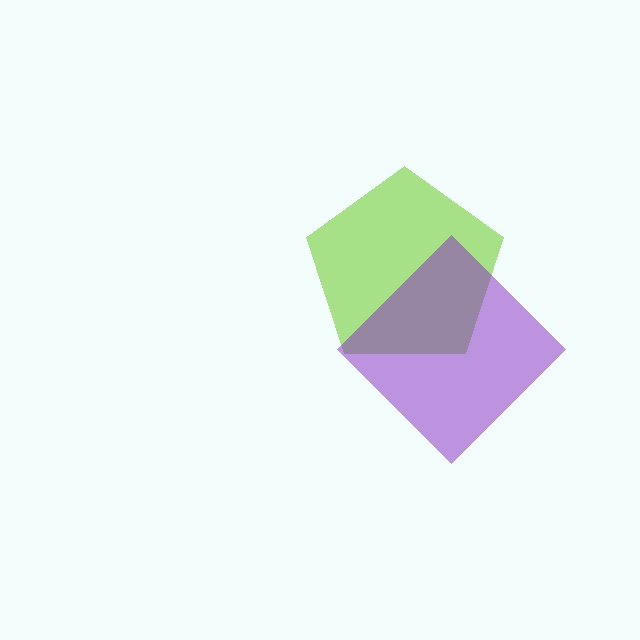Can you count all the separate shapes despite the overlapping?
Yes, there are 2 separate shapes.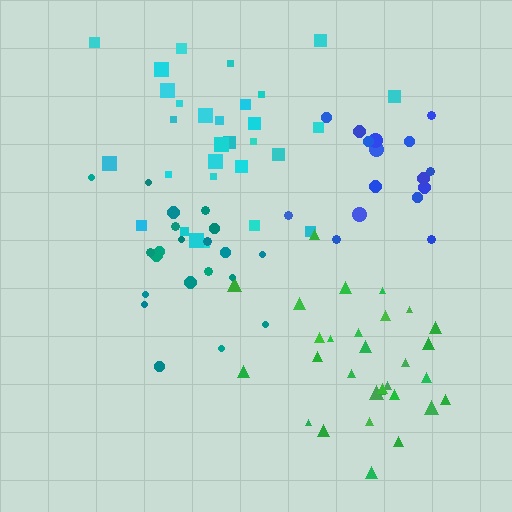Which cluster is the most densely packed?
Green.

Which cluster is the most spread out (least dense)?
Cyan.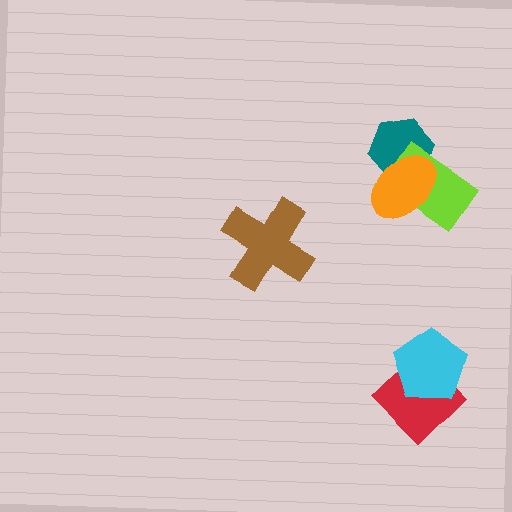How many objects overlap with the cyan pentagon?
1 object overlaps with the cyan pentagon.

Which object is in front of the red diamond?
The cyan pentagon is in front of the red diamond.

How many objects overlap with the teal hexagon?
2 objects overlap with the teal hexagon.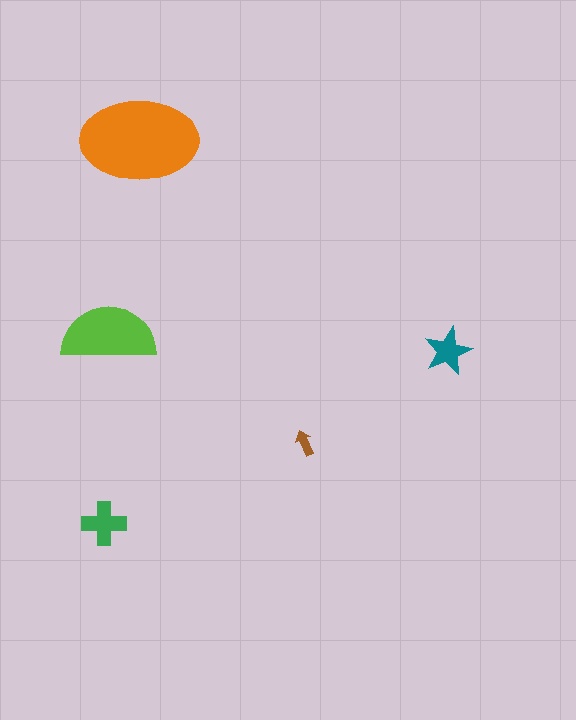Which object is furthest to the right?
The teal star is rightmost.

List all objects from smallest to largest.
The brown arrow, the teal star, the green cross, the lime semicircle, the orange ellipse.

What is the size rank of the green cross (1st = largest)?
3rd.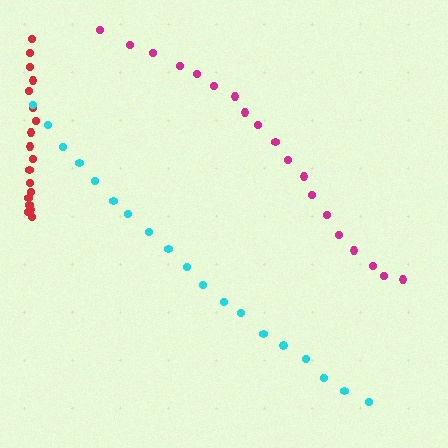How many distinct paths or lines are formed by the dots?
There are 3 distinct paths.